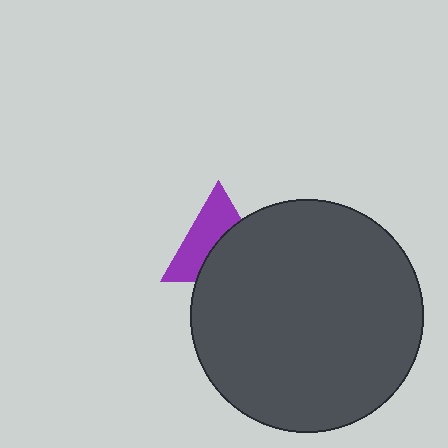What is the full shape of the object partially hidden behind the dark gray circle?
The partially hidden object is a purple triangle.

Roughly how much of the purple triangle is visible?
About half of it is visible (roughly 51%).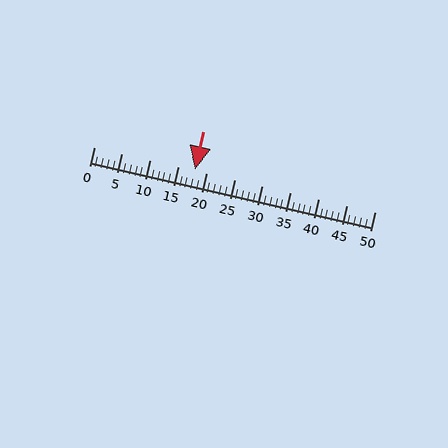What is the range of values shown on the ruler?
The ruler shows values from 0 to 50.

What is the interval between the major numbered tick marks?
The major tick marks are spaced 5 units apart.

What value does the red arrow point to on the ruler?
The red arrow points to approximately 18.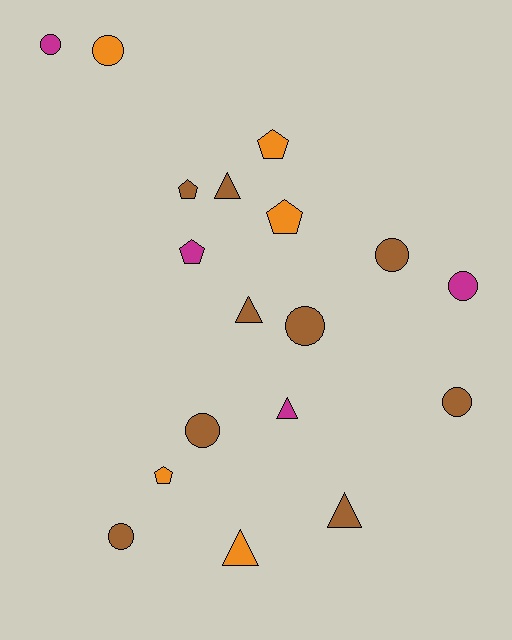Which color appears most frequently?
Brown, with 9 objects.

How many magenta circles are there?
There are 2 magenta circles.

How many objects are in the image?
There are 18 objects.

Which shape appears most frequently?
Circle, with 8 objects.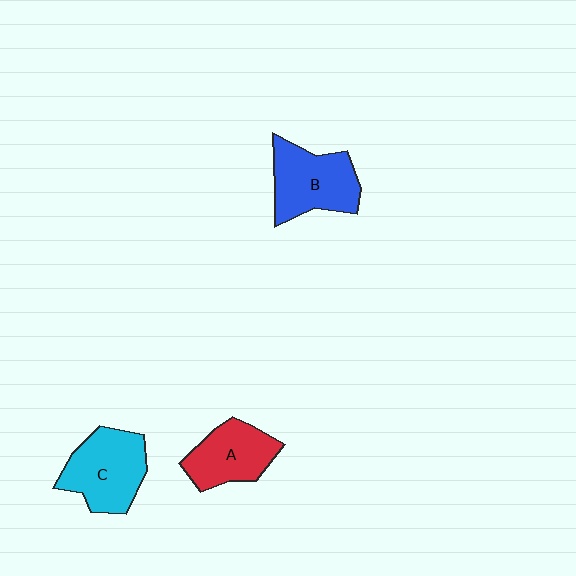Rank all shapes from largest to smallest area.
From largest to smallest: C (cyan), B (blue), A (red).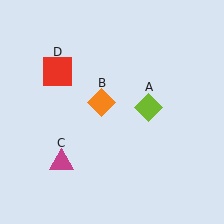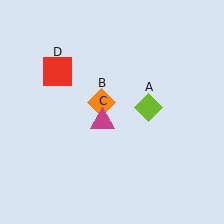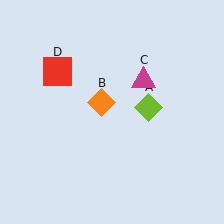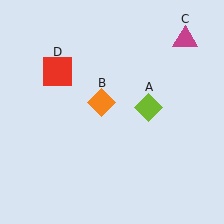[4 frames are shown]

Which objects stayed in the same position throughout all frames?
Lime diamond (object A) and orange diamond (object B) and red square (object D) remained stationary.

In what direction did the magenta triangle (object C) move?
The magenta triangle (object C) moved up and to the right.